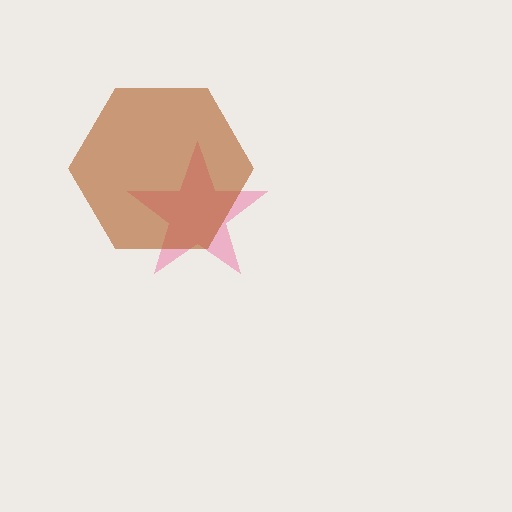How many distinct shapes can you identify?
There are 2 distinct shapes: a pink star, a brown hexagon.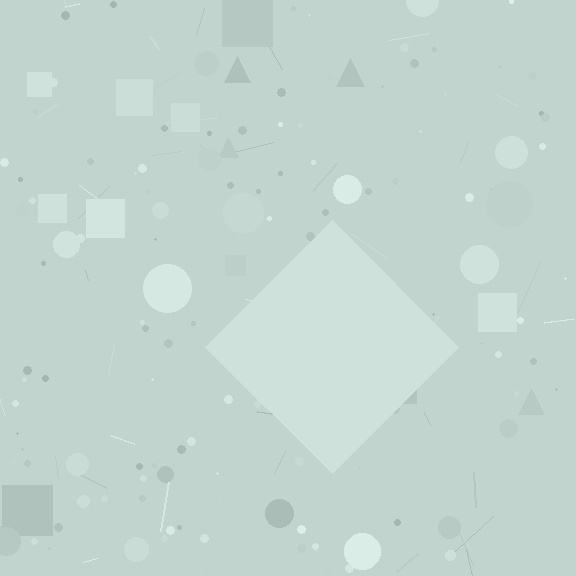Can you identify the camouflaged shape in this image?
The camouflaged shape is a diamond.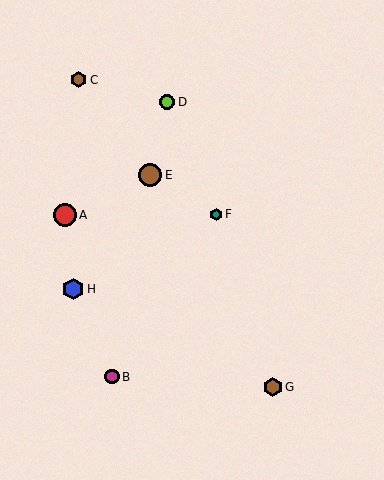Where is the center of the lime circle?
The center of the lime circle is at (167, 102).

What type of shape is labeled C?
Shape C is a brown hexagon.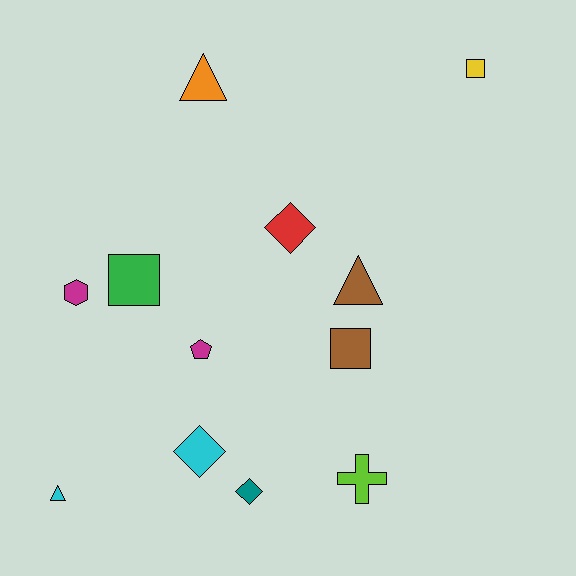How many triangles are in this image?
There are 3 triangles.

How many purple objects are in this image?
There are no purple objects.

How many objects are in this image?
There are 12 objects.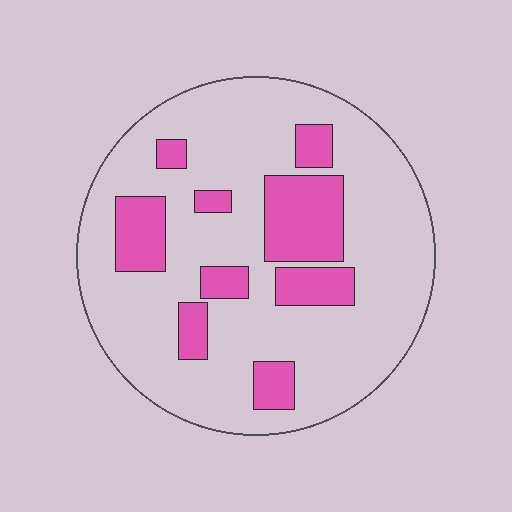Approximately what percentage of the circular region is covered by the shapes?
Approximately 20%.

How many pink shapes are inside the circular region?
9.